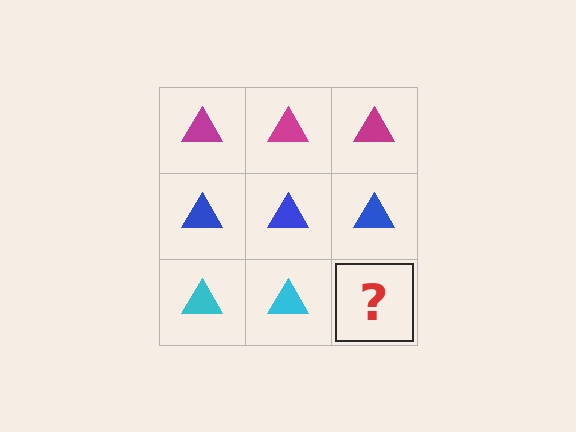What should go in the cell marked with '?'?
The missing cell should contain a cyan triangle.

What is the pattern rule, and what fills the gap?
The rule is that each row has a consistent color. The gap should be filled with a cyan triangle.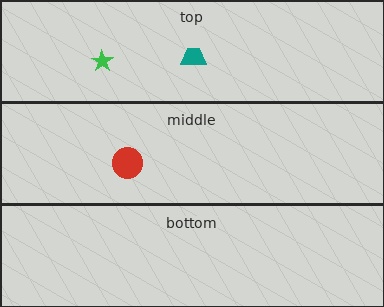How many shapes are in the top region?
2.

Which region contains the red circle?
The middle region.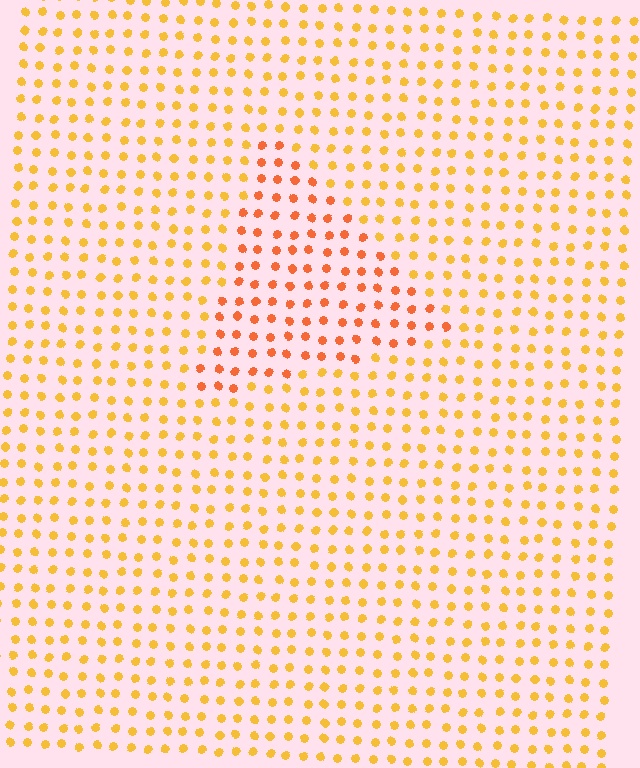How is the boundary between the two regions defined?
The boundary is defined purely by a slight shift in hue (about 27 degrees). Spacing, size, and orientation are identical on both sides.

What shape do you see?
I see a triangle.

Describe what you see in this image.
The image is filled with small yellow elements in a uniform arrangement. A triangle-shaped region is visible where the elements are tinted to a slightly different hue, forming a subtle color boundary.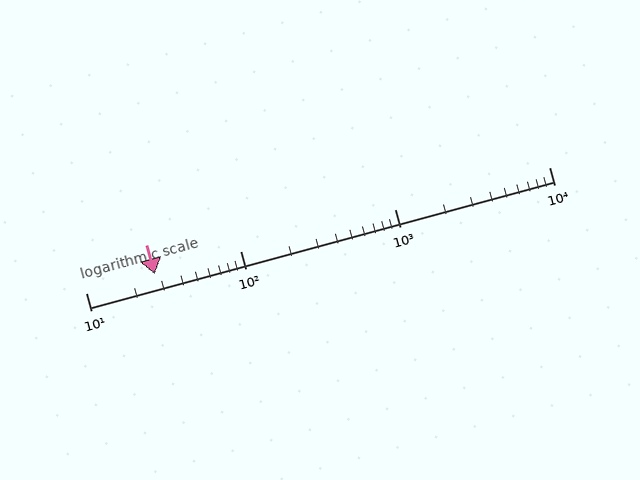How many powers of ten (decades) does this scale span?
The scale spans 3 decades, from 10 to 10000.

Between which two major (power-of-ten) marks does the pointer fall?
The pointer is between 10 and 100.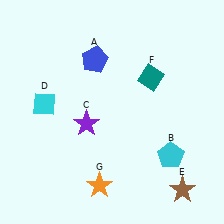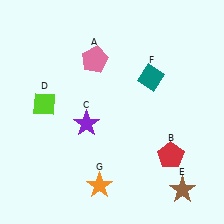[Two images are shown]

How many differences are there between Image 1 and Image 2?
There are 3 differences between the two images.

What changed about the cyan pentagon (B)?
In Image 1, B is cyan. In Image 2, it changed to red.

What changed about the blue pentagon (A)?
In Image 1, A is blue. In Image 2, it changed to pink.